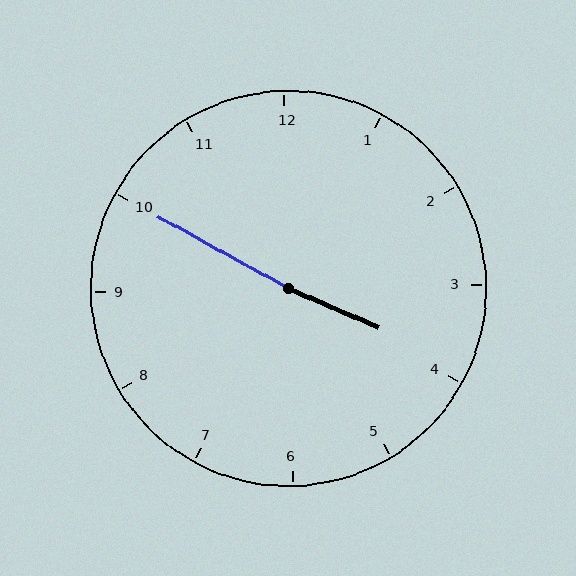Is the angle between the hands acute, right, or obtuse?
It is obtuse.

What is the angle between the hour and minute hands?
Approximately 175 degrees.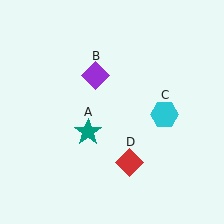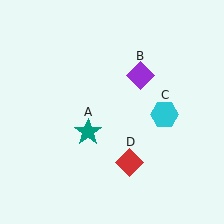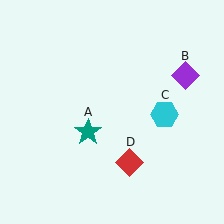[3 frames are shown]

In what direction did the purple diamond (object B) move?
The purple diamond (object B) moved right.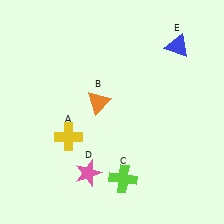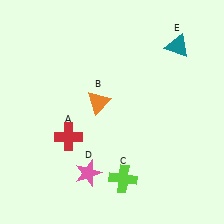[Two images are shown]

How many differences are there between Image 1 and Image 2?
There are 2 differences between the two images.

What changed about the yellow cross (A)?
In Image 1, A is yellow. In Image 2, it changed to red.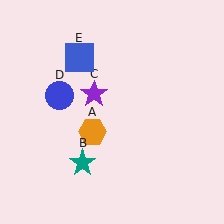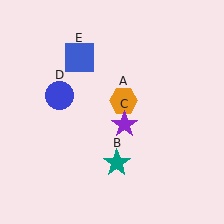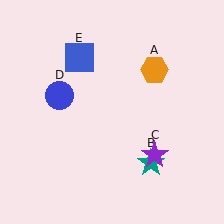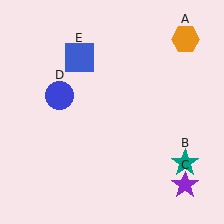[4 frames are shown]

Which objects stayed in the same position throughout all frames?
Blue circle (object D) and blue square (object E) remained stationary.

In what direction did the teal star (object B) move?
The teal star (object B) moved right.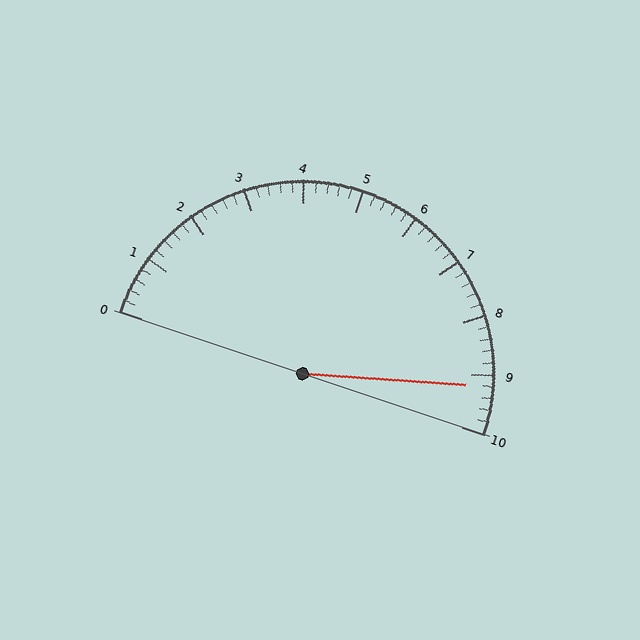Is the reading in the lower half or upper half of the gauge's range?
The reading is in the upper half of the range (0 to 10).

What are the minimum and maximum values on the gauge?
The gauge ranges from 0 to 10.